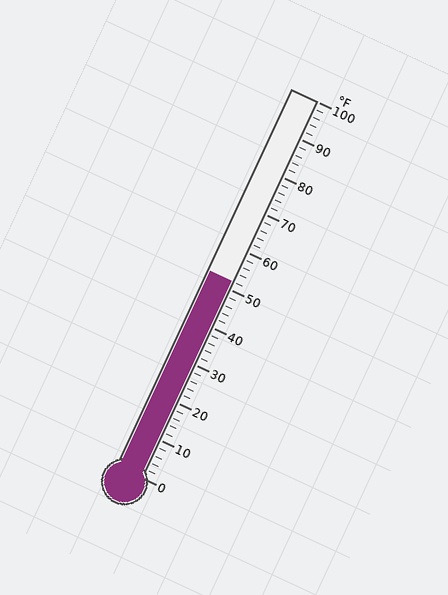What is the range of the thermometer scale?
The thermometer scale ranges from 0°F to 100°F.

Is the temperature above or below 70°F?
The temperature is below 70°F.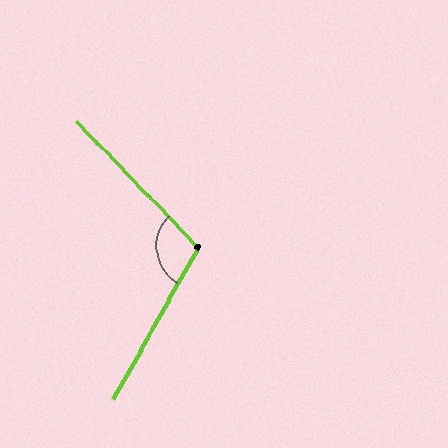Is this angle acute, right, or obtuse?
It is obtuse.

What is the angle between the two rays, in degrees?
Approximately 107 degrees.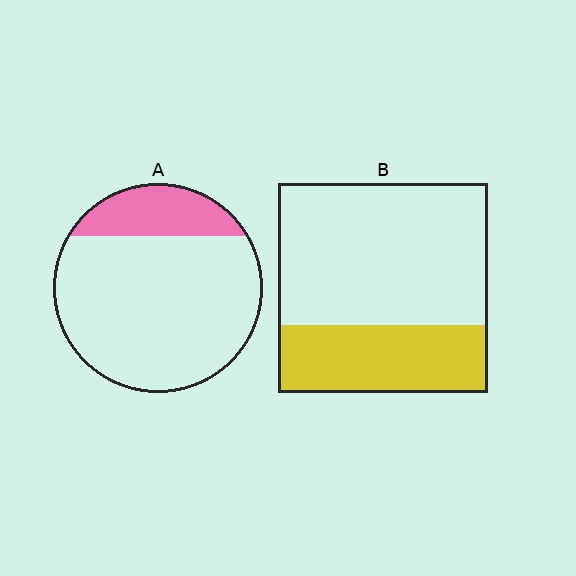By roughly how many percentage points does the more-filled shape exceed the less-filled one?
By roughly 15 percentage points (B over A).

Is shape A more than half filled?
No.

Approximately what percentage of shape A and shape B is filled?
A is approximately 20% and B is approximately 30%.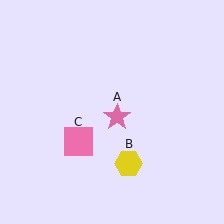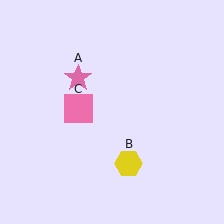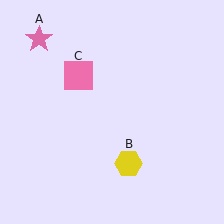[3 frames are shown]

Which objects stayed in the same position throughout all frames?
Yellow hexagon (object B) remained stationary.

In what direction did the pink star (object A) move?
The pink star (object A) moved up and to the left.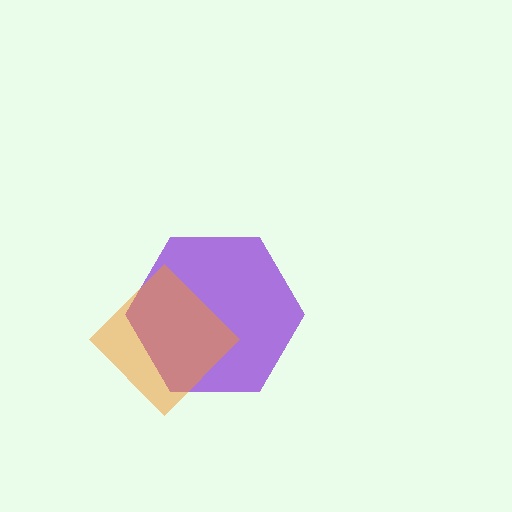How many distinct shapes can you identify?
There are 2 distinct shapes: a purple hexagon, an orange diamond.